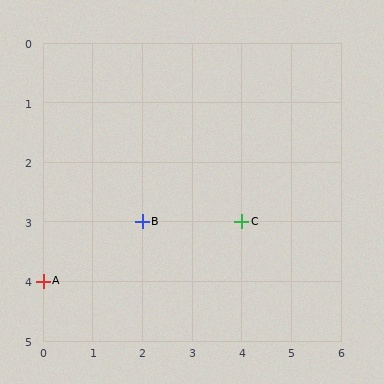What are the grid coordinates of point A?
Point A is at grid coordinates (0, 4).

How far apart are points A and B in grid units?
Points A and B are 2 columns and 1 row apart (about 2.2 grid units diagonally).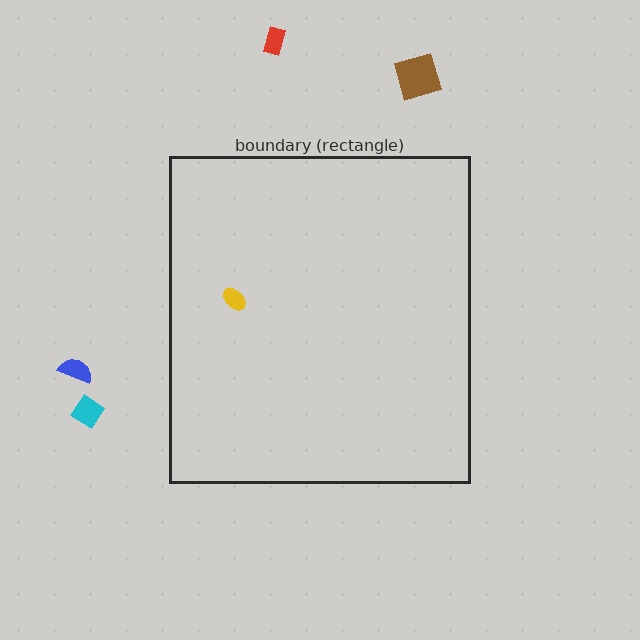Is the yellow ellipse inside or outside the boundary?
Inside.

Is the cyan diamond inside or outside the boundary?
Outside.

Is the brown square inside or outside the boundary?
Outside.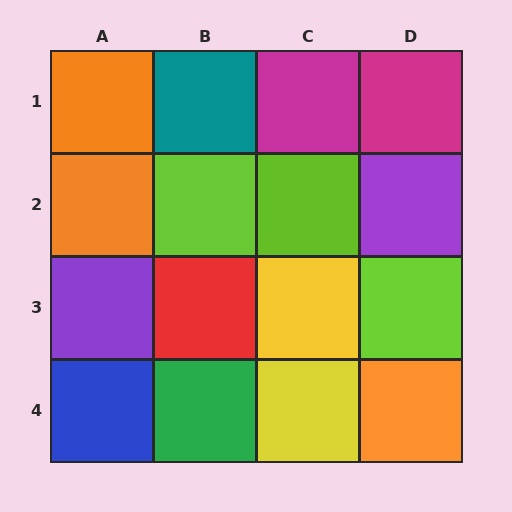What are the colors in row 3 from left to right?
Purple, red, yellow, lime.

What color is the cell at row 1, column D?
Magenta.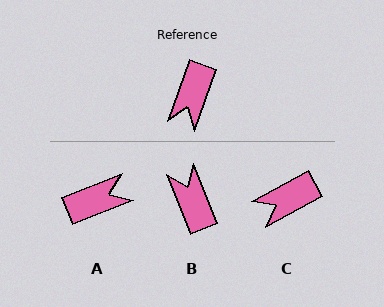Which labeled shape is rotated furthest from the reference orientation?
B, about 138 degrees away.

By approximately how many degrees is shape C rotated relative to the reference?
Approximately 41 degrees clockwise.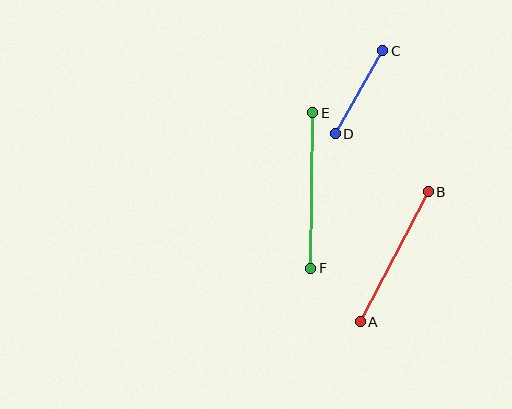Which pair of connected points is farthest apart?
Points E and F are farthest apart.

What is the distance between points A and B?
The distance is approximately 147 pixels.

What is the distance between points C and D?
The distance is approximately 95 pixels.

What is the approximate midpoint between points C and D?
The midpoint is at approximately (359, 92) pixels.